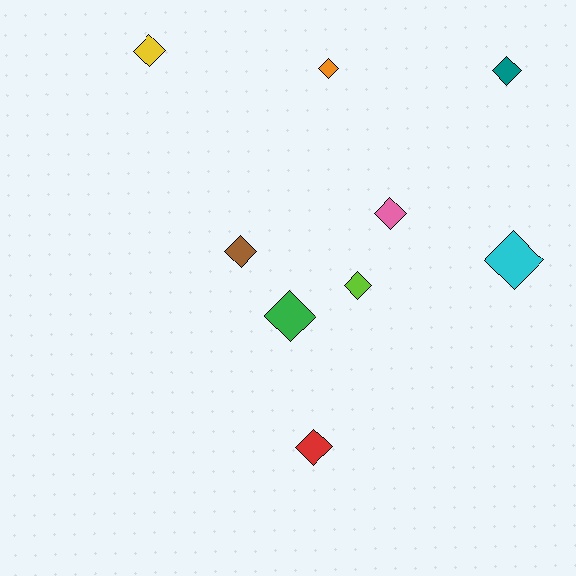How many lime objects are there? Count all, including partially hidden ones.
There is 1 lime object.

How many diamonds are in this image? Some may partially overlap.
There are 9 diamonds.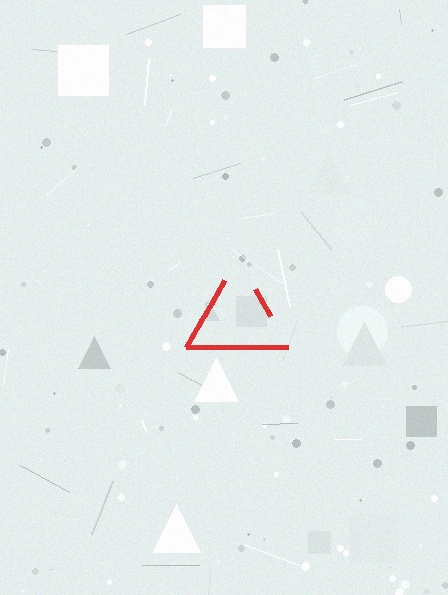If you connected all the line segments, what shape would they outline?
They would outline a triangle.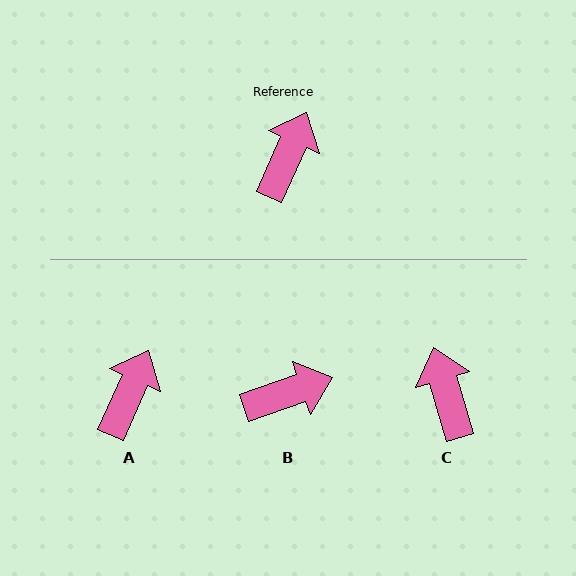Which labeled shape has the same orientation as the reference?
A.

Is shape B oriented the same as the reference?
No, it is off by about 47 degrees.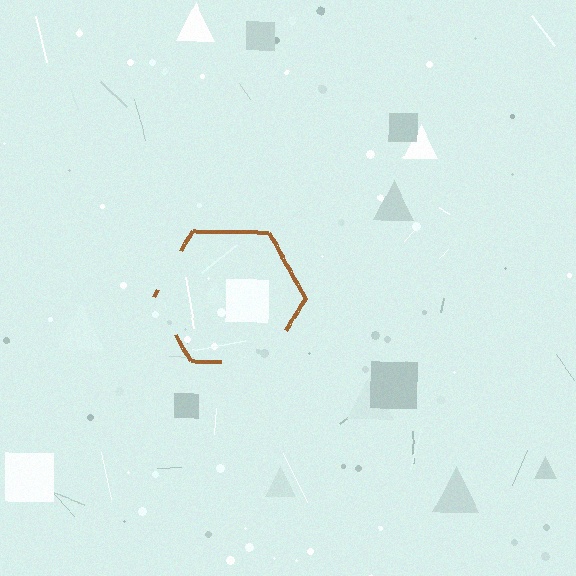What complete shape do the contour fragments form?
The contour fragments form a hexagon.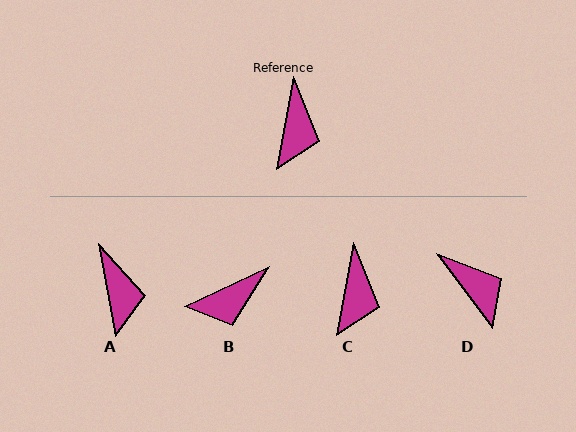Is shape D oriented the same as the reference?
No, it is off by about 47 degrees.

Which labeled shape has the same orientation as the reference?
C.